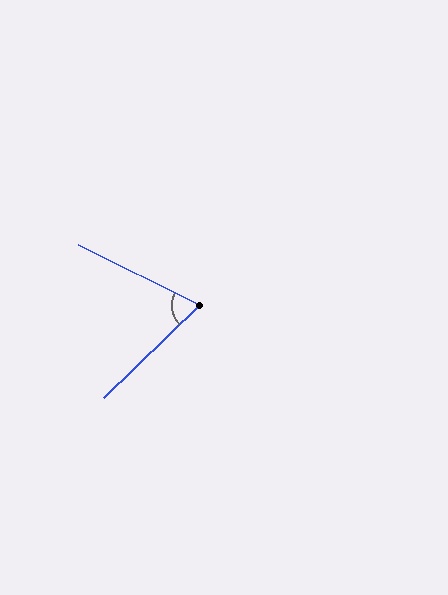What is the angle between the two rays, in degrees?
Approximately 70 degrees.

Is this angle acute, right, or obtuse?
It is acute.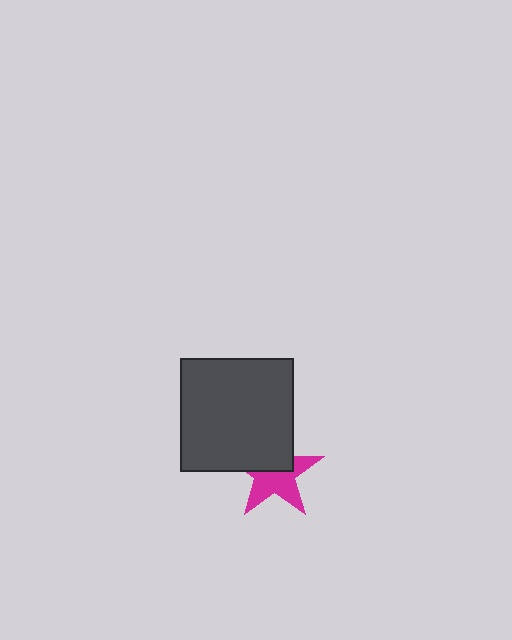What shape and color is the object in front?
The object in front is a dark gray square.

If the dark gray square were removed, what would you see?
You would see the complete magenta star.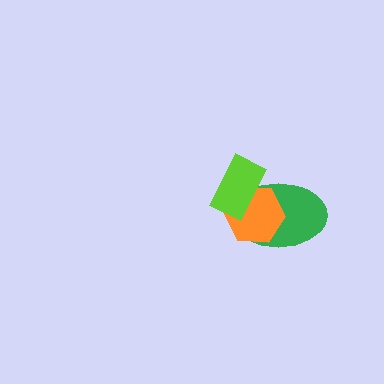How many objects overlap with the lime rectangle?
2 objects overlap with the lime rectangle.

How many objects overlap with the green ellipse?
2 objects overlap with the green ellipse.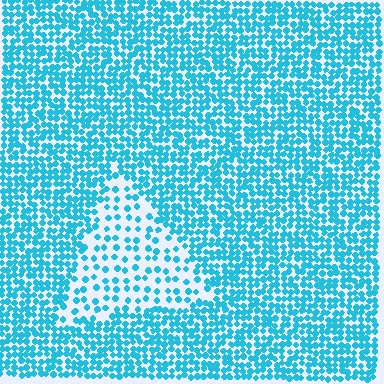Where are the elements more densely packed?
The elements are more densely packed outside the triangle boundary.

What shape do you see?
I see a triangle.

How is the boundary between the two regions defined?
The boundary is defined by a change in element density (approximately 2.4x ratio). All elements are the same color, size, and shape.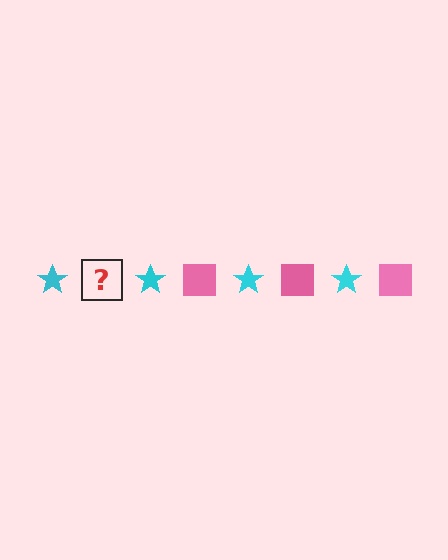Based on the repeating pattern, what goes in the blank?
The blank should be a pink square.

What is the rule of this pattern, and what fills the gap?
The rule is that the pattern alternates between cyan star and pink square. The gap should be filled with a pink square.